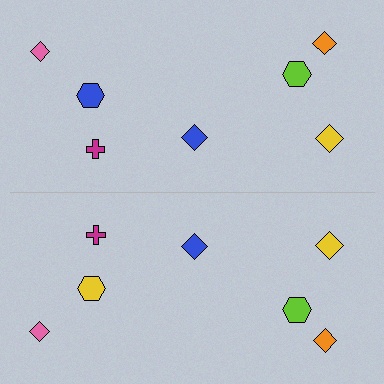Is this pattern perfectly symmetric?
No, the pattern is not perfectly symmetric. The yellow hexagon on the bottom side breaks the symmetry — its mirror counterpart is blue.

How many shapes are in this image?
There are 14 shapes in this image.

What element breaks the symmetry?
The yellow hexagon on the bottom side breaks the symmetry — its mirror counterpart is blue.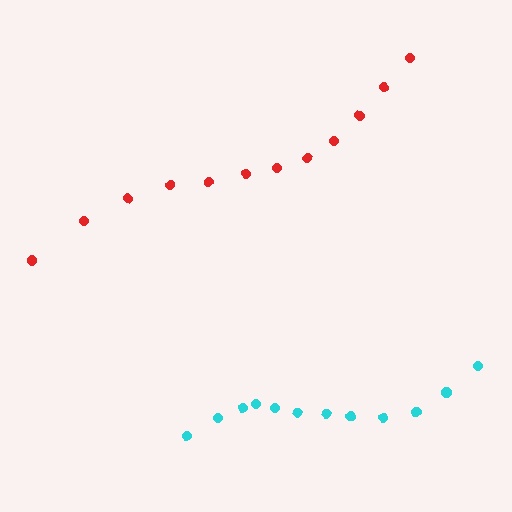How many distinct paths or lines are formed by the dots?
There are 2 distinct paths.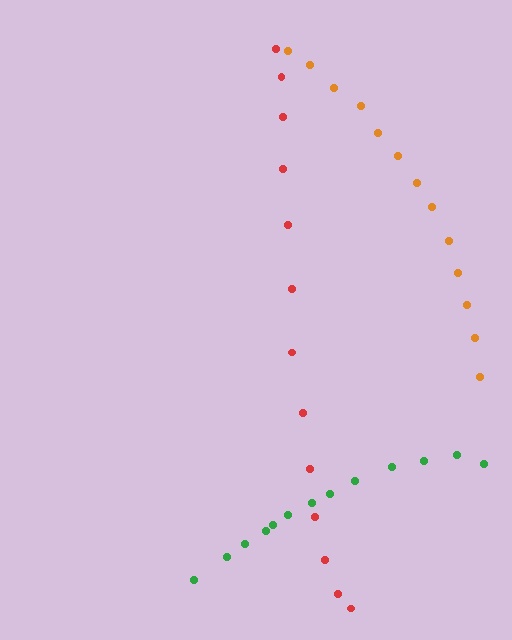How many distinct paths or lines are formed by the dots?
There are 3 distinct paths.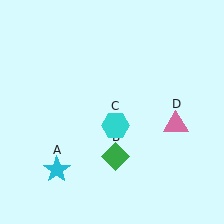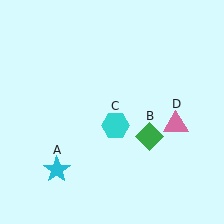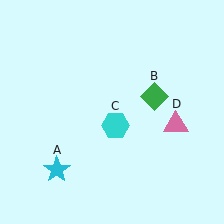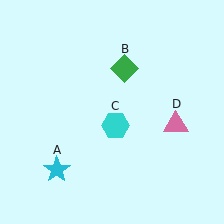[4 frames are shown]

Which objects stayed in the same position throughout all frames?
Cyan star (object A) and cyan hexagon (object C) and pink triangle (object D) remained stationary.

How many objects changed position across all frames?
1 object changed position: green diamond (object B).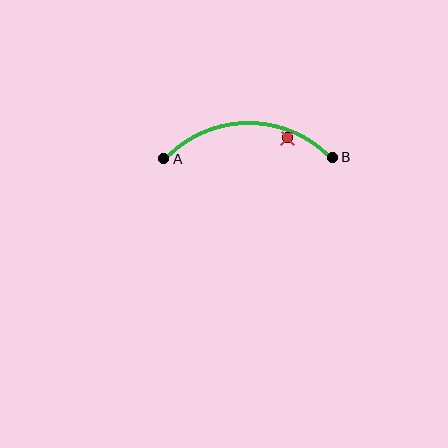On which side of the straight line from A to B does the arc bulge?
The arc bulges above the straight line connecting A and B.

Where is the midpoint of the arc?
The arc midpoint is the point on the curve farthest from the straight line joining A and B. It sits above that line.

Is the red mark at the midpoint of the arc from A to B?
No — the red mark does not lie on the arc at all. It sits slightly inside the curve.